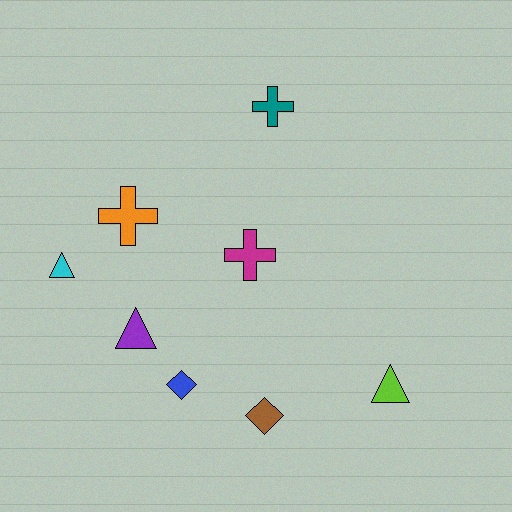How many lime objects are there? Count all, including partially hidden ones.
There is 1 lime object.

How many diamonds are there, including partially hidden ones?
There are 2 diamonds.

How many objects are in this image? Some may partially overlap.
There are 8 objects.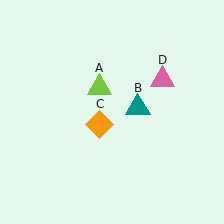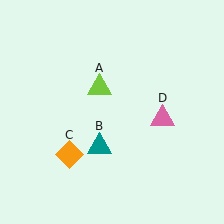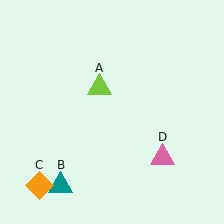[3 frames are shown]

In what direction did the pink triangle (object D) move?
The pink triangle (object D) moved down.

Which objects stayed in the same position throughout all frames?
Lime triangle (object A) remained stationary.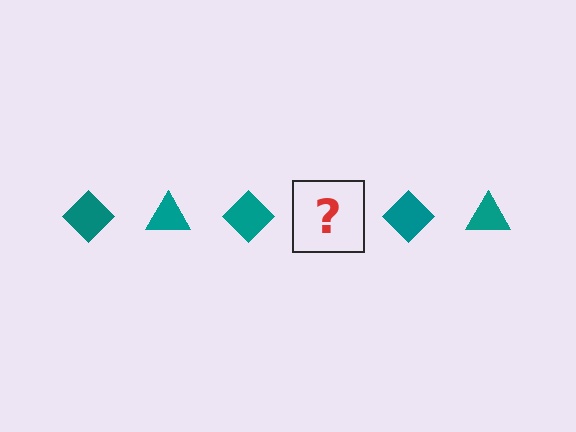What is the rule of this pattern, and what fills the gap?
The rule is that the pattern cycles through diamond, triangle shapes in teal. The gap should be filled with a teal triangle.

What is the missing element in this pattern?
The missing element is a teal triangle.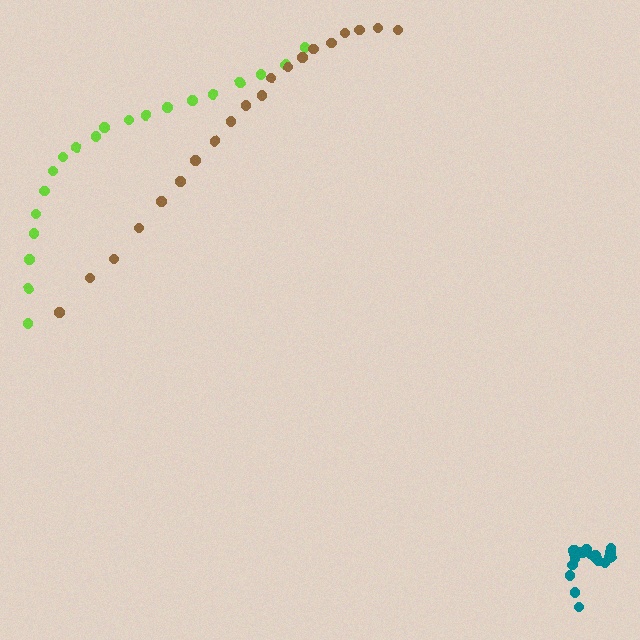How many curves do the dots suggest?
There are 3 distinct paths.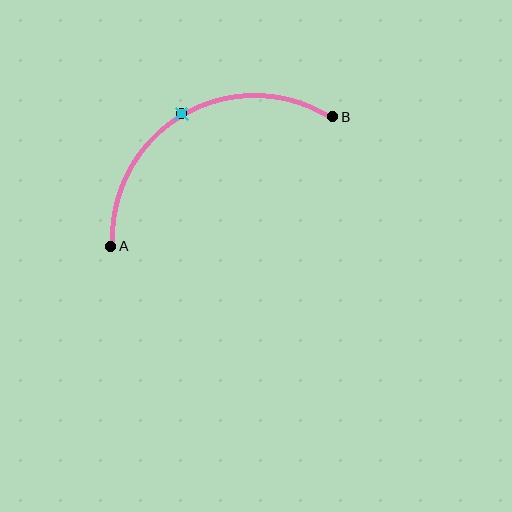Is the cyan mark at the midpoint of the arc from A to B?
Yes. The cyan mark lies on the arc at equal arc-length from both A and B — it is the arc midpoint.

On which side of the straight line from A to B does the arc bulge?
The arc bulges above the straight line connecting A and B.